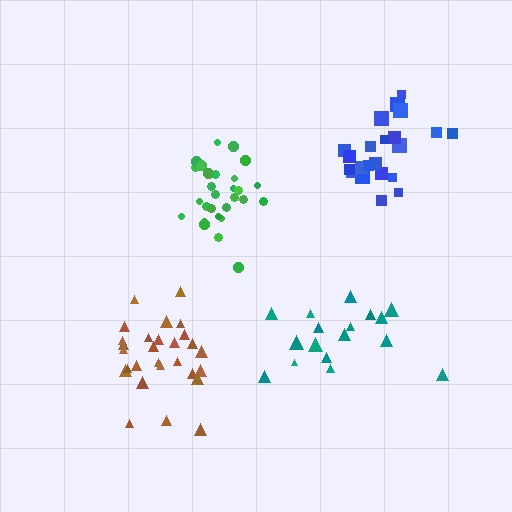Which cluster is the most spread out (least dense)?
Teal.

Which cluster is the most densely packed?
Green.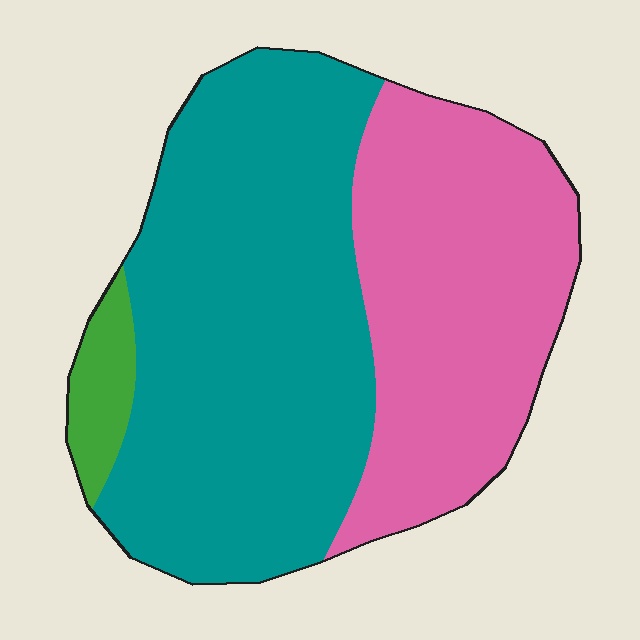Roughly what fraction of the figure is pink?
Pink takes up between a third and a half of the figure.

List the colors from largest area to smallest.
From largest to smallest: teal, pink, green.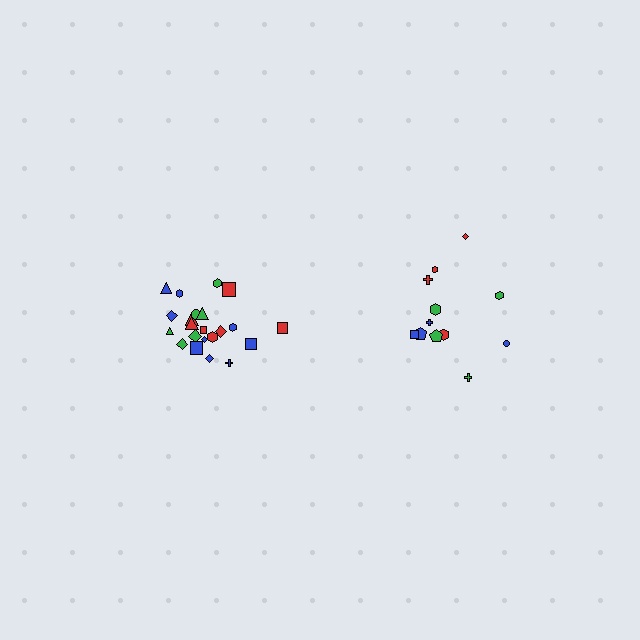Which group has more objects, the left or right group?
The left group.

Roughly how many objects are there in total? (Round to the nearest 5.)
Roughly 35 objects in total.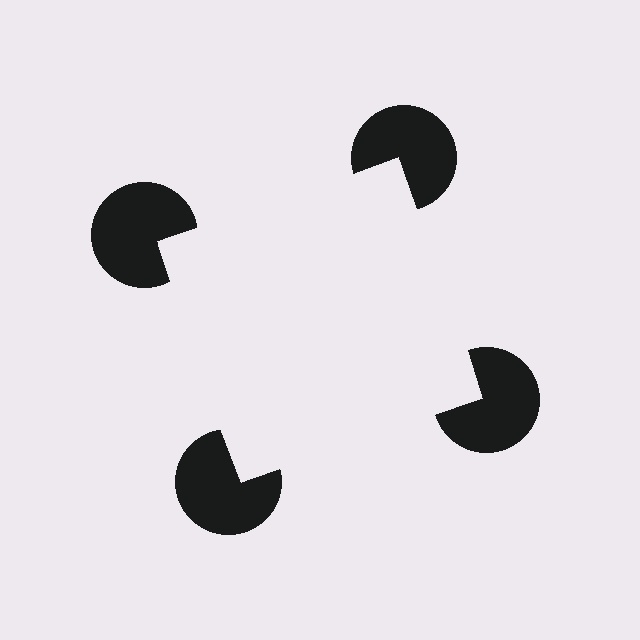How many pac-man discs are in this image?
There are 4 — one at each vertex of the illusory square.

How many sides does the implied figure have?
4 sides.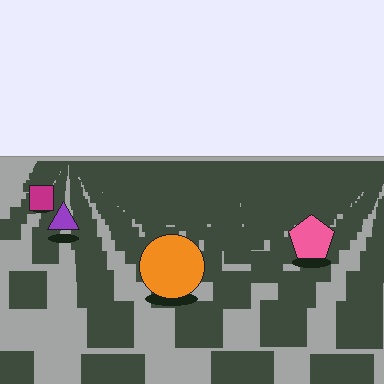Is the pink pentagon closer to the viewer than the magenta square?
Yes. The pink pentagon is closer — you can tell from the texture gradient: the ground texture is coarser near it.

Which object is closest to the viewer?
The orange circle is closest. The texture marks near it are larger and more spread out.